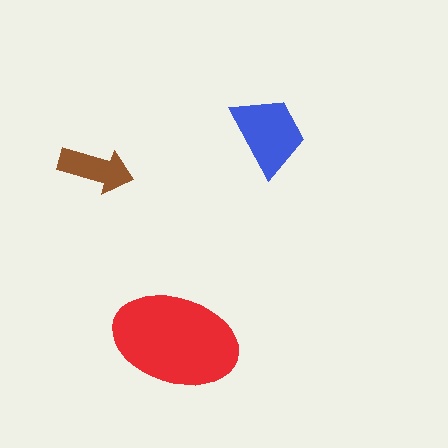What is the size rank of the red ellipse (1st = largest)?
1st.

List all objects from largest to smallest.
The red ellipse, the blue trapezoid, the brown arrow.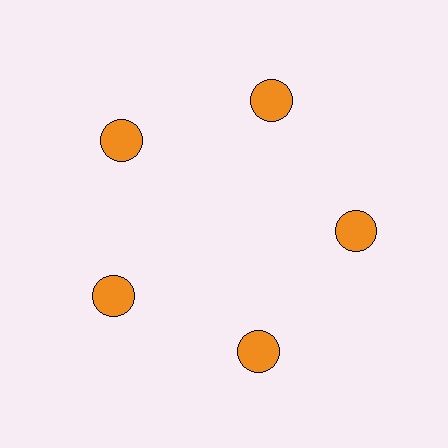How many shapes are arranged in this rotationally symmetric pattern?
There are 5 shapes, arranged in 5 groups of 1.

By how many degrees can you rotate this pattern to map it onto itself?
The pattern maps onto itself every 72 degrees of rotation.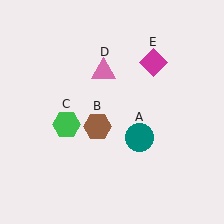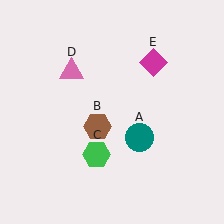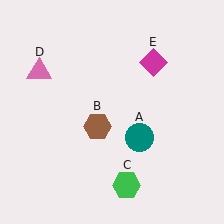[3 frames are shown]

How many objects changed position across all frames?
2 objects changed position: green hexagon (object C), pink triangle (object D).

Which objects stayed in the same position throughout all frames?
Teal circle (object A) and brown hexagon (object B) and magenta diamond (object E) remained stationary.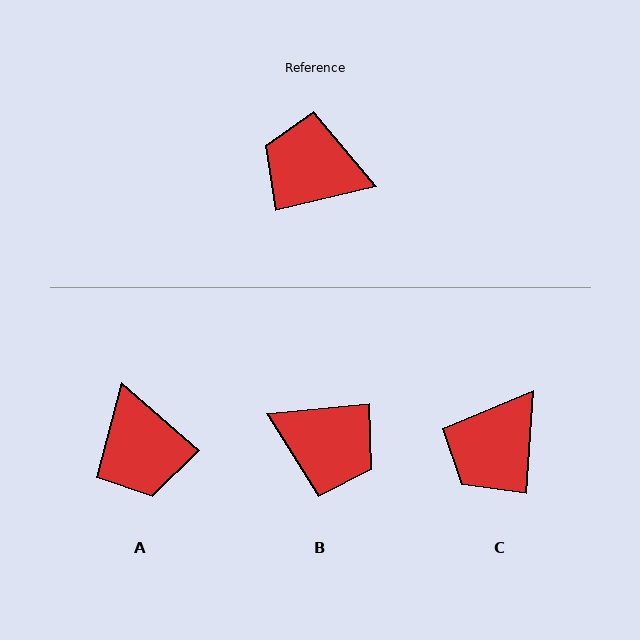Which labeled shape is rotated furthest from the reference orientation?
B, about 172 degrees away.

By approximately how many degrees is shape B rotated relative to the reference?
Approximately 172 degrees counter-clockwise.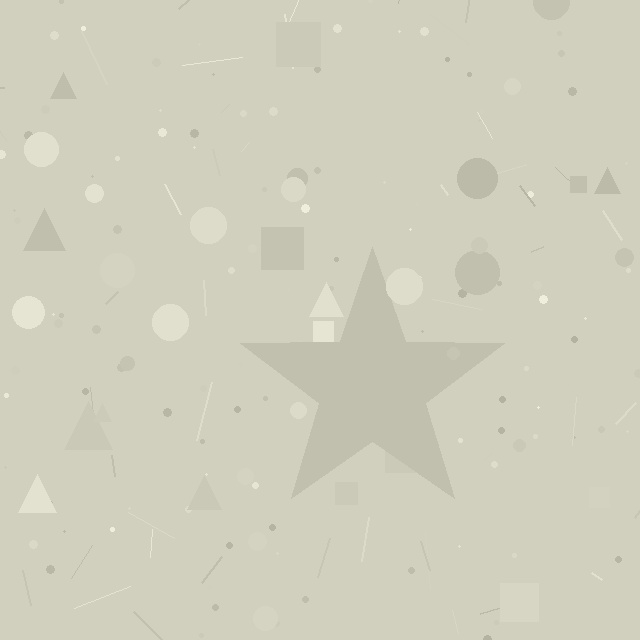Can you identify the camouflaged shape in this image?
The camouflaged shape is a star.